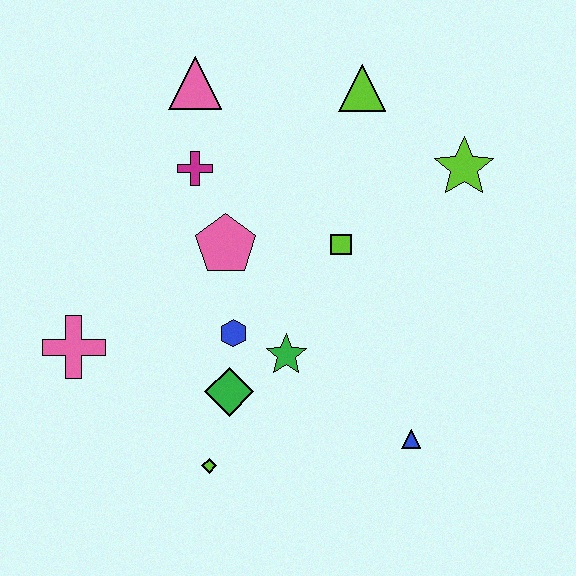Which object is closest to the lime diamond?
The green diamond is closest to the lime diamond.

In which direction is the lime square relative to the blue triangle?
The lime square is above the blue triangle.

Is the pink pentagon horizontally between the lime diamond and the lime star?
Yes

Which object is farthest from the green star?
The pink triangle is farthest from the green star.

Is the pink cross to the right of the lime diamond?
No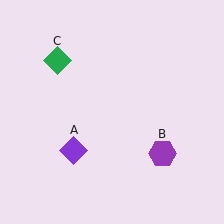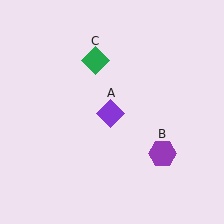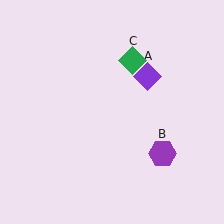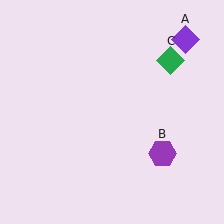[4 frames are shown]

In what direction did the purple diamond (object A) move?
The purple diamond (object A) moved up and to the right.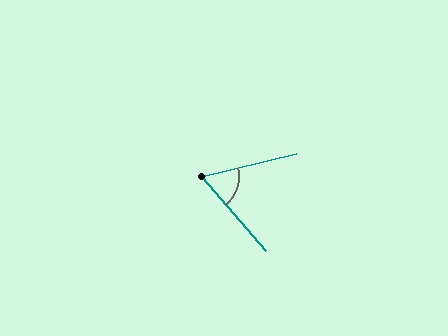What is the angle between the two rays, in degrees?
Approximately 62 degrees.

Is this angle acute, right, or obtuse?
It is acute.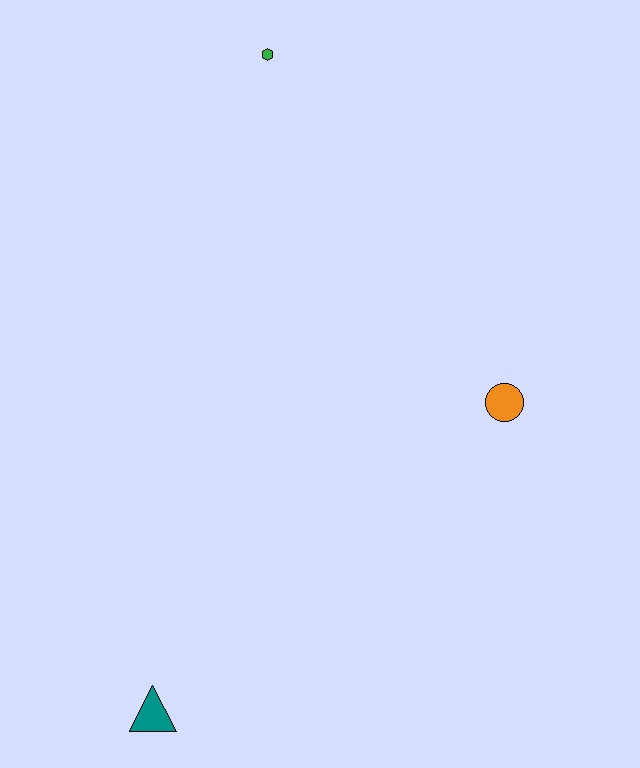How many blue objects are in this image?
There are no blue objects.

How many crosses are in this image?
There are no crosses.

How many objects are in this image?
There are 3 objects.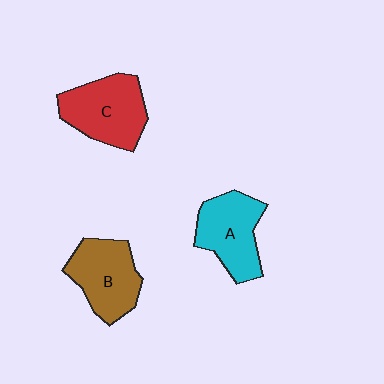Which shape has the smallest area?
Shape A (cyan).